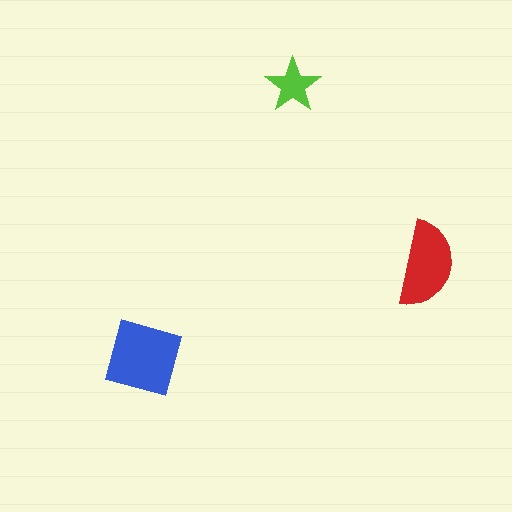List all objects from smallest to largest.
The lime star, the red semicircle, the blue square.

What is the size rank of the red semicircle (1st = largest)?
2nd.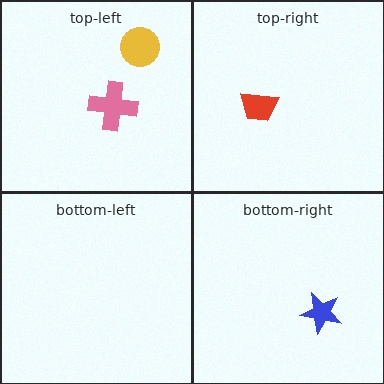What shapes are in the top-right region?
The red trapezoid.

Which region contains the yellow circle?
The top-left region.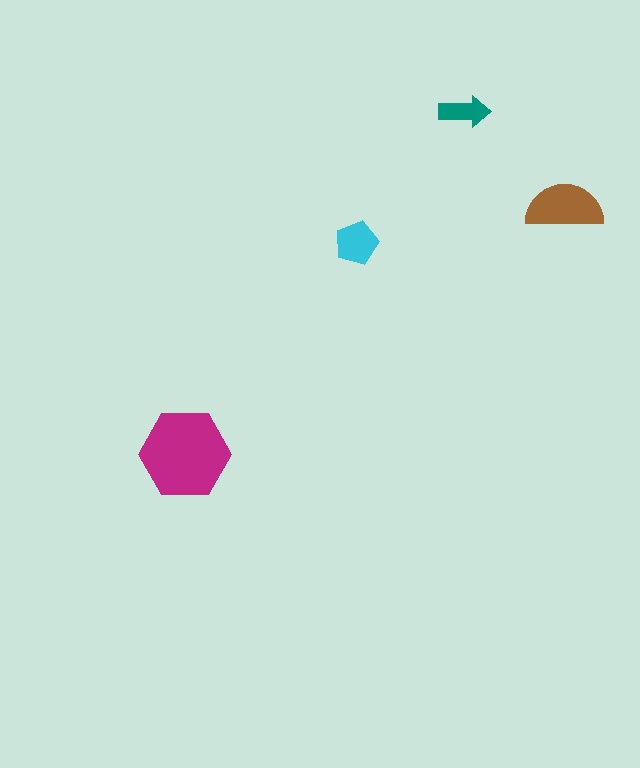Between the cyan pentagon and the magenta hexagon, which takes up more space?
The magenta hexagon.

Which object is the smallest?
The teal arrow.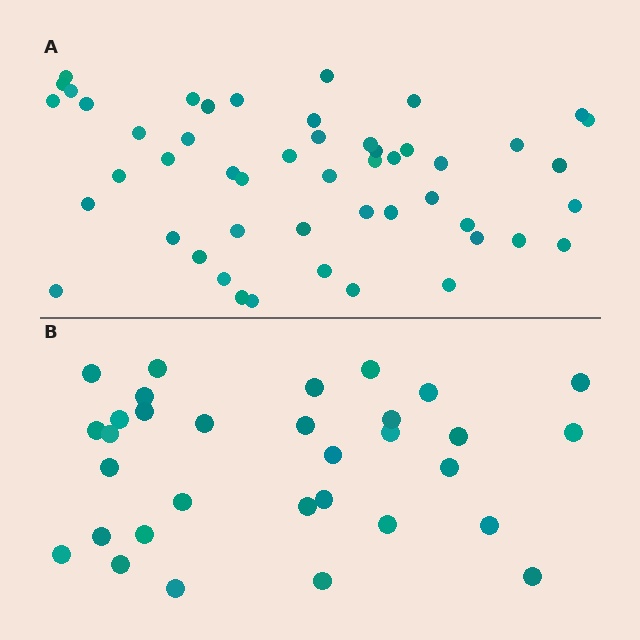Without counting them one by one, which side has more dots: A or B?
Region A (the top region) has more dots.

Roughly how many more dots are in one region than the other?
Region A has approximately 20 more dots than region B.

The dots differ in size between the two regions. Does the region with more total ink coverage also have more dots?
No. Region B has more total ink coverage because its dots are larger, but region A actually contains more individual dots. Total area can be misleading — the number of items is what matters here.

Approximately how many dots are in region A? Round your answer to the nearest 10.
About 50 dots.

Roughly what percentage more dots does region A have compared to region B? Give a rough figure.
About 55% more.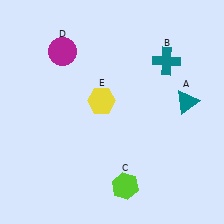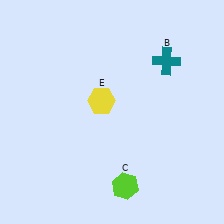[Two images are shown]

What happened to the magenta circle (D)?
The magenta circle (D) was removed in Image 2. It was in the top-left area of Image 1.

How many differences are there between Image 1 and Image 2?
There are 2 differences between the two images.